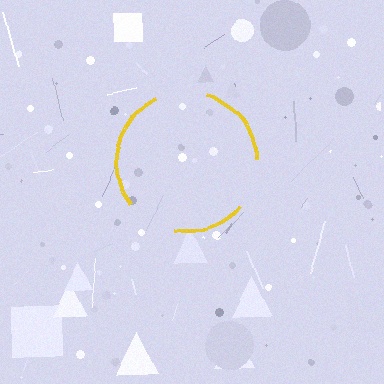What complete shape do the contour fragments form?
The contour fragments form a circle.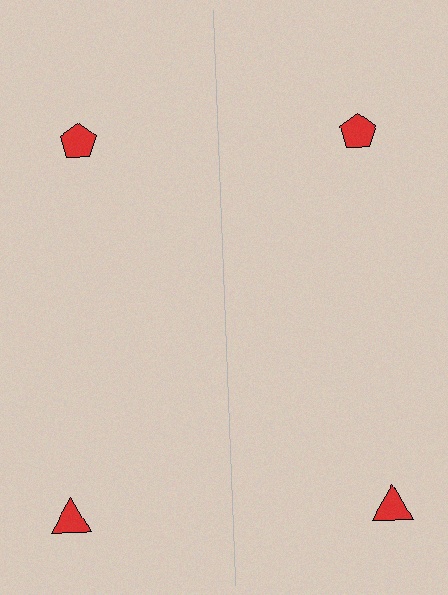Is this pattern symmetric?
Yes, this pattern has bilateral (reflection) symmetry.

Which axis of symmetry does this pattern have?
The pattern has a vertical axis of symmetry running through the center of the image.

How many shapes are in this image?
There are 4 shapes in this image.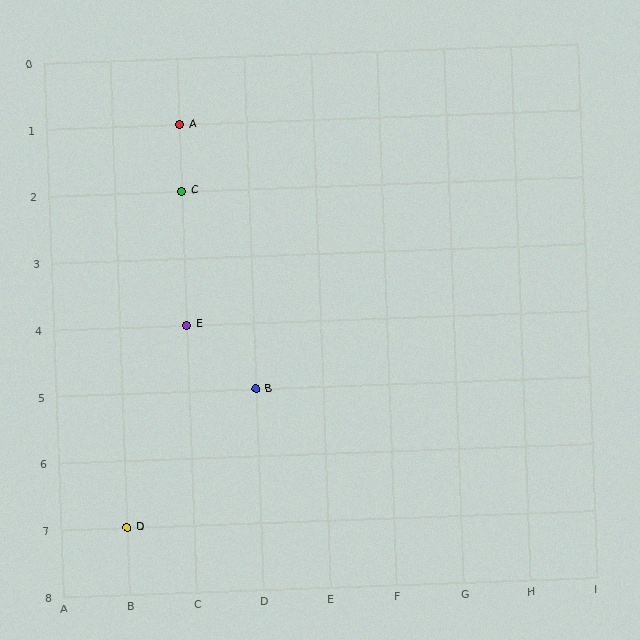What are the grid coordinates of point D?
Point D is at grid coordinates (B, 7).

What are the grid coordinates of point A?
Point A is at grid coordinates (C, 1).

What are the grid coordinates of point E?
Point E is at grid coordinates (C, 4).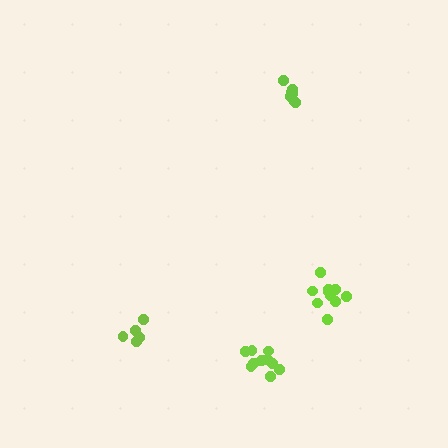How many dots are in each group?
Group 1: 10 dots, Group 2: 5 dots, Group 3: 10 dots, Group 4: 7 dots (32 total).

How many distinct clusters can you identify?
There are 4 distinct clusters.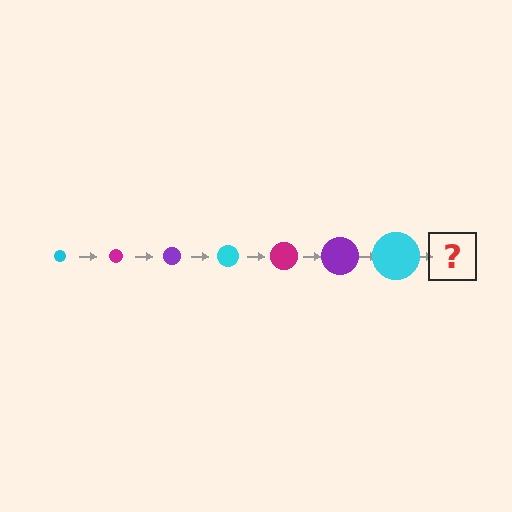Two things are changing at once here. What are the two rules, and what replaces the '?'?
The two rules are that the circle grows larger each step and the color cycles through cyan, magenta, and purple. The '?' should be a magenta circle, larger than the previous one.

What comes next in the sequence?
The next element should be a magenta circle, larger than the previous one.